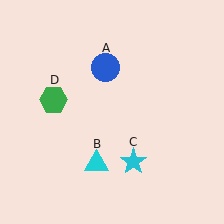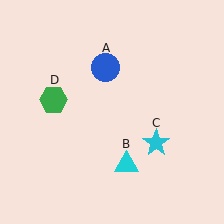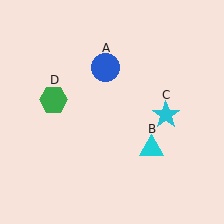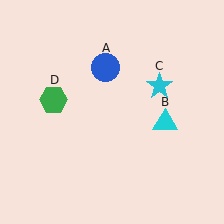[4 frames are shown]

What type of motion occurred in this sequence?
The cyan triangle (object B), cyan star (object C) rotated counterclockwise around the center of the scene.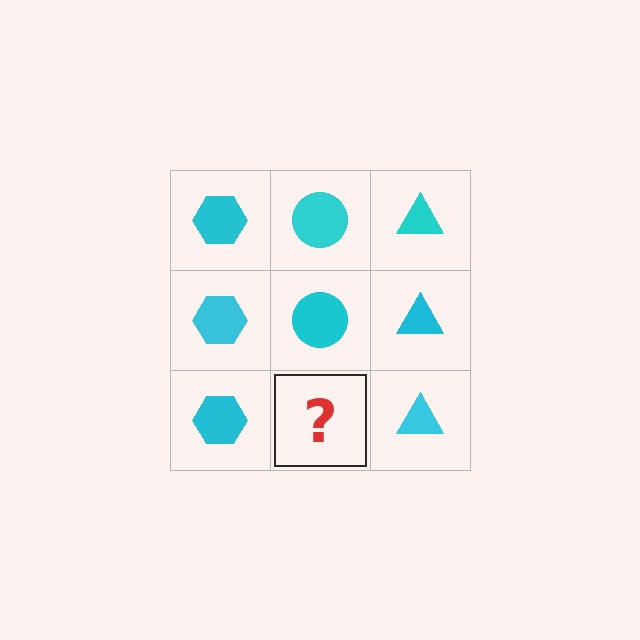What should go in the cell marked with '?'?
The missing cell should contain a cyan circle.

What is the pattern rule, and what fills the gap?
The rule is that each column has a consistent shape. The gap should be filled with a cyan circle.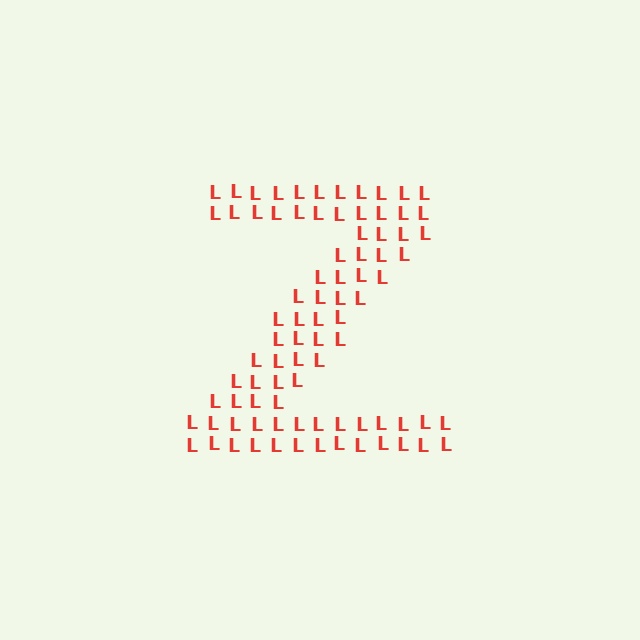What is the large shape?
The large shape is the letter Z.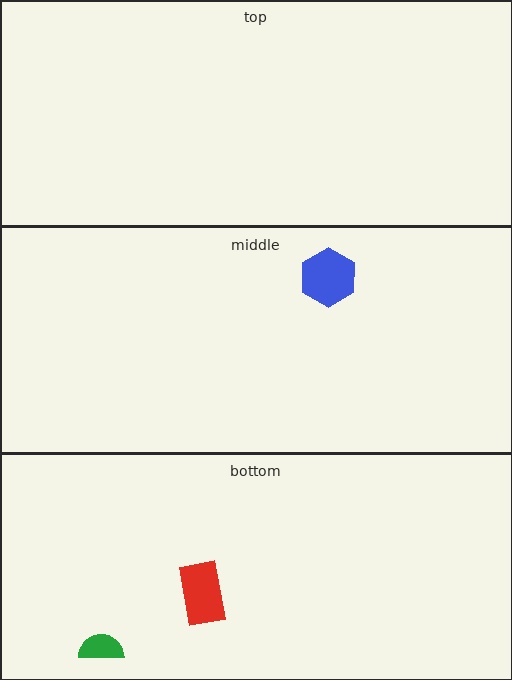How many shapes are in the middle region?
1.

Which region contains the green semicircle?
The bottom region.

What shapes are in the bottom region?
The red rectangle, the green semicircle.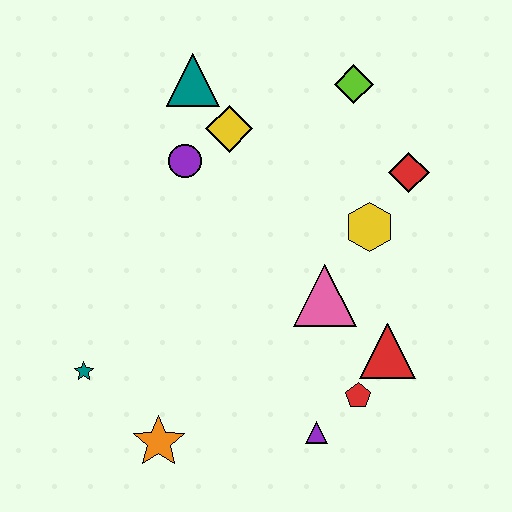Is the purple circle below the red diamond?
No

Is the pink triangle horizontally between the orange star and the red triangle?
Yes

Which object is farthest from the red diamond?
The teal star is farthest from the red diamond.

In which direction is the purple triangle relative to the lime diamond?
The purple triangle is below the lime diamond.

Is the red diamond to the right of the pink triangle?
Yes